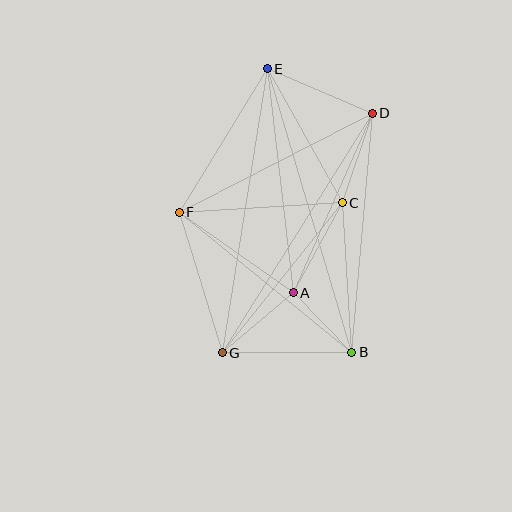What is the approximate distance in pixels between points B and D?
The distance between B and D is approximately 240 pixels.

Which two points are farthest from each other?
Points B and E are farthest from each other.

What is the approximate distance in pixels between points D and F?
The distance between D and F is approximately 217 pixels.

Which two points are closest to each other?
Points A and B are closest to each other.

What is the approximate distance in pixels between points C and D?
The distance between C and D is approximately 95 pixels.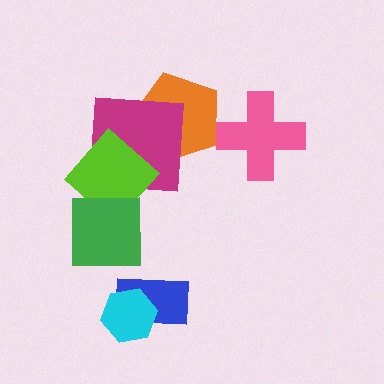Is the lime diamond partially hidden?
Yes, it is partially covered by another shape.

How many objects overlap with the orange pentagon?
1 object overlaps with the orange pentagon.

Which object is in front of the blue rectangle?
The cyan hexagon is in front of the blue rectangle.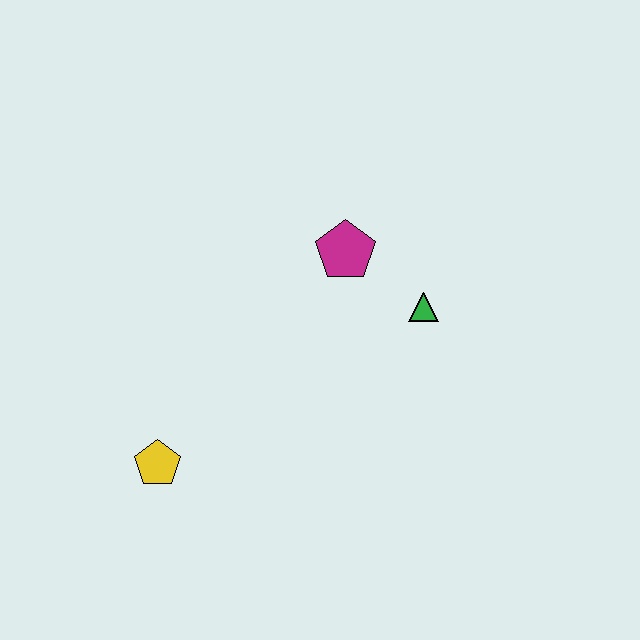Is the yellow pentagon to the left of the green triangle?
Yes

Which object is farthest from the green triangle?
The yellow pentagon is farthest from the green triangle.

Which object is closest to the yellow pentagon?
The magenta pentagon is closest to the yellow pentagon.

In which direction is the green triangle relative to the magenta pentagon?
The green triangle is to the right of the magenta pentagon.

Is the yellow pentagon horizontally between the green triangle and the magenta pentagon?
No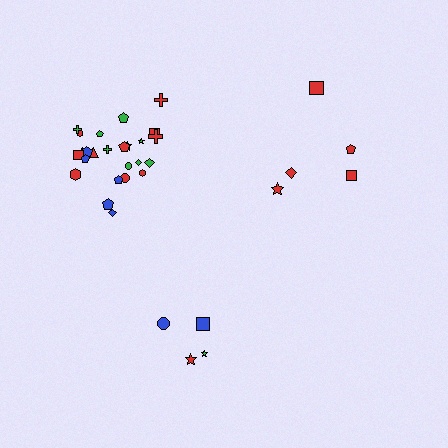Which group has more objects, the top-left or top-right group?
The top-left group.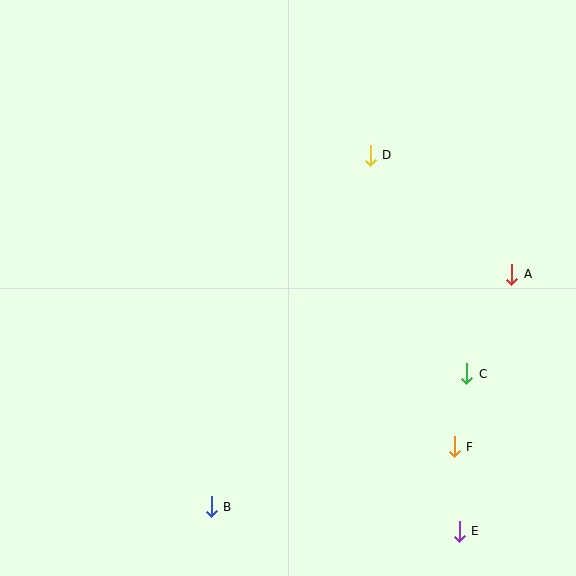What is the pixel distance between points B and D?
The distance between B and D is 386 pixels.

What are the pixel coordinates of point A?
Point A is at (512, 274).